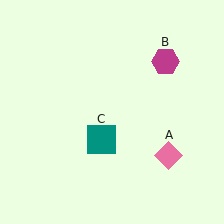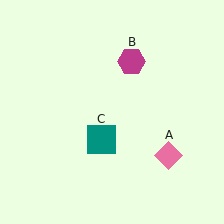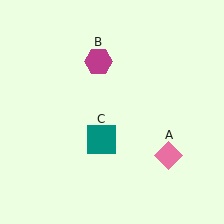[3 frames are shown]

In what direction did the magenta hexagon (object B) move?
The magenta hexagon (object B) moved left.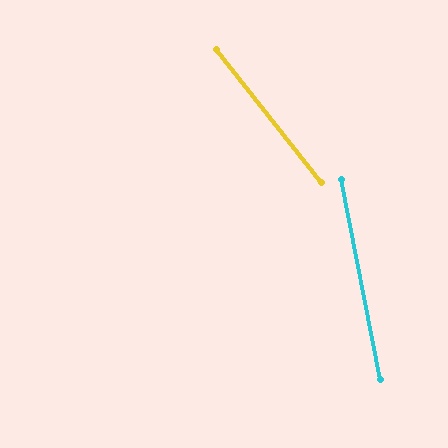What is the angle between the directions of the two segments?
Approximately 27 degrees.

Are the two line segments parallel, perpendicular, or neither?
Neither parallel nor perpendicular — they differ by about 27°.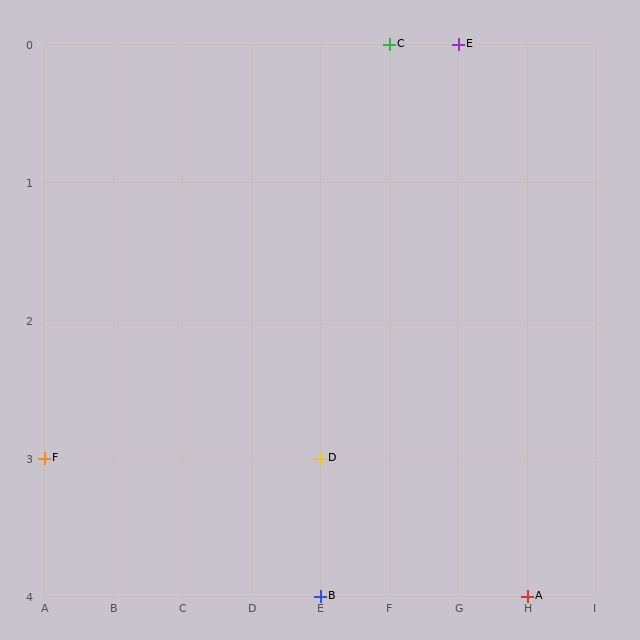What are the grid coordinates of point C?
Point C is at grid coordinates (F, 0).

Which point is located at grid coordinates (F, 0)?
Point C is at (F, 0).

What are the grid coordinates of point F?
Point F is at grid coordinates (A, 3).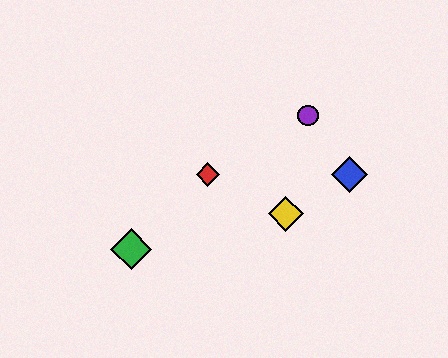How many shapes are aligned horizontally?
2 shapes (the red diamond, the blue diamond) are aligned horizontally.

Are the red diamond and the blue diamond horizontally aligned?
Yes, both are at y≈175.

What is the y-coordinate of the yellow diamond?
The yellow diamond is at y≈214.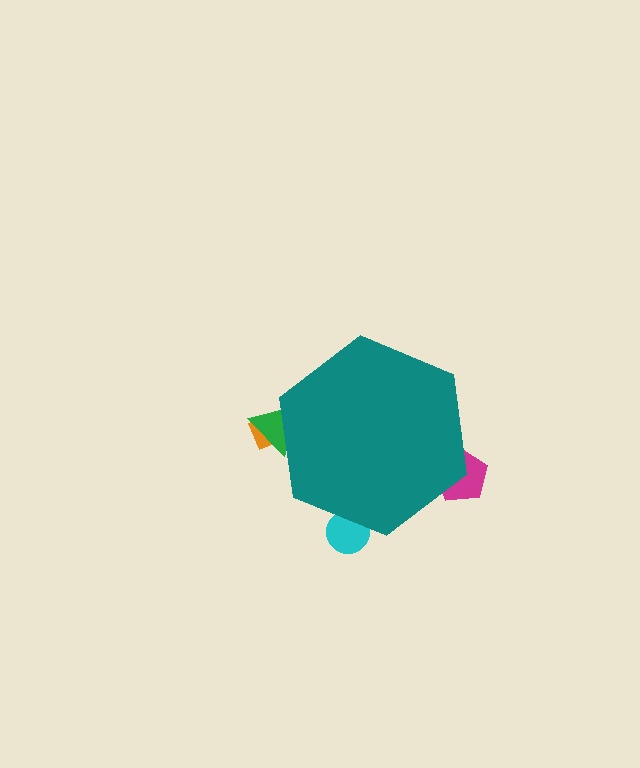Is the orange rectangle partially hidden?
Yes, the orange rectangle is partially hidden behind the teal hexagon.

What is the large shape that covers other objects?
A teal hexagon.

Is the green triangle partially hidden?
Yes, the green triangle is partially hidden behind the teal hexagon.